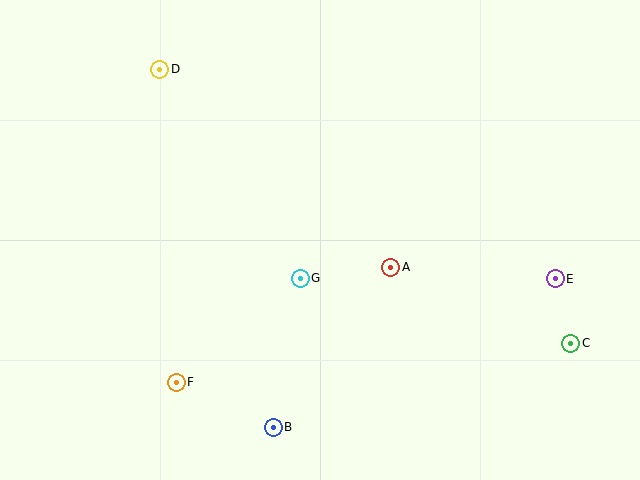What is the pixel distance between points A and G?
The distance between A and G is 91 pixels.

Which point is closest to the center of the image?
Point G at (300, 278) is closest to the center.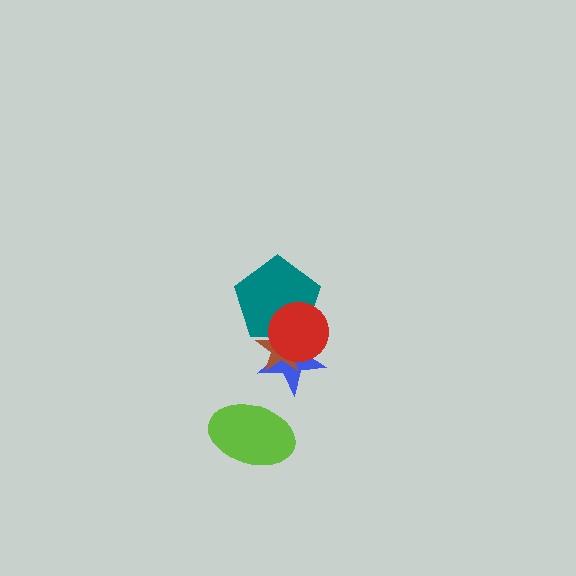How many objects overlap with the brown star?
3 objects overlap with the brown star.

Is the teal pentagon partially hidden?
Yes, it is partially covered by another shape.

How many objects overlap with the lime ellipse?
0 objects overlap with the lime ellipse.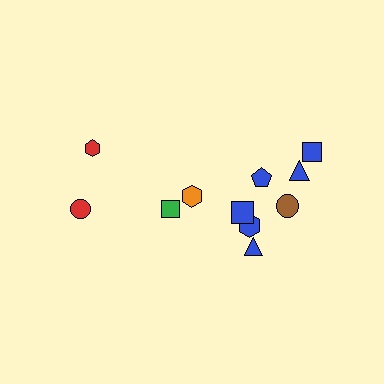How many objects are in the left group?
There are 4 objects.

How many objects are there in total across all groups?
There are 11 objects.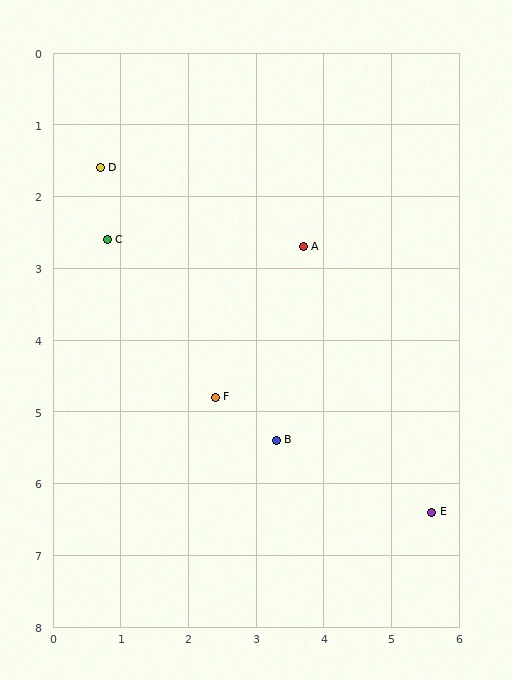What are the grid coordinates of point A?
Point A is at approximately (3.7, 2.7).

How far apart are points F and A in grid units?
Points F and A are about 2.5 grid units apart.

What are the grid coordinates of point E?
Point E is at approximately (5.6, 6.4).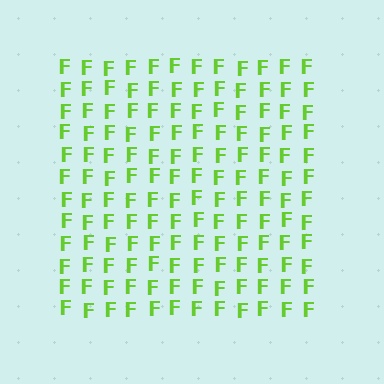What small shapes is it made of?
It is made of small letter F's.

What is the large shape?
The large shape is a square.